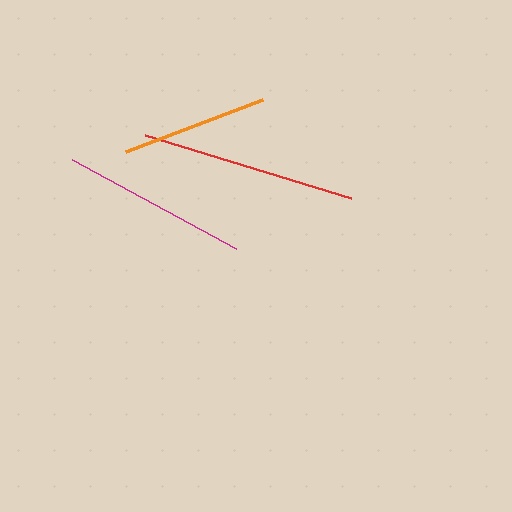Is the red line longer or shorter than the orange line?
The red line is longer than the orange line.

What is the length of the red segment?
The red segment is approximately 216 pixels long.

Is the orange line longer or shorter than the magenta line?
The magenta line is longer than the orange line.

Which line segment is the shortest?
The orange line is the shortest at approximately 147 pixels.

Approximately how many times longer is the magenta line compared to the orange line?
The magenta line is approximately 1.3 times the length of the orange line.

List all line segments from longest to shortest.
From longest to shortest: red, magenta, orange.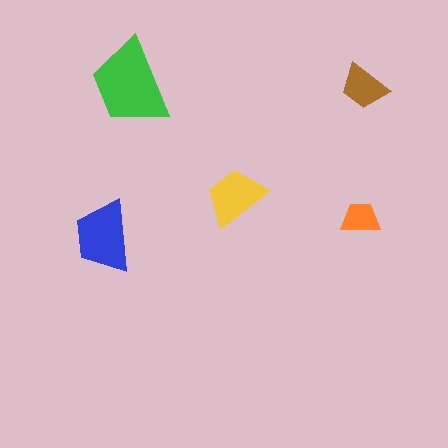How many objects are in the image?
There are 5 objects in the image.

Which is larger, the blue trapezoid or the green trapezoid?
The green one.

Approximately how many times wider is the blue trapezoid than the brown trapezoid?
About 1.5 times wider.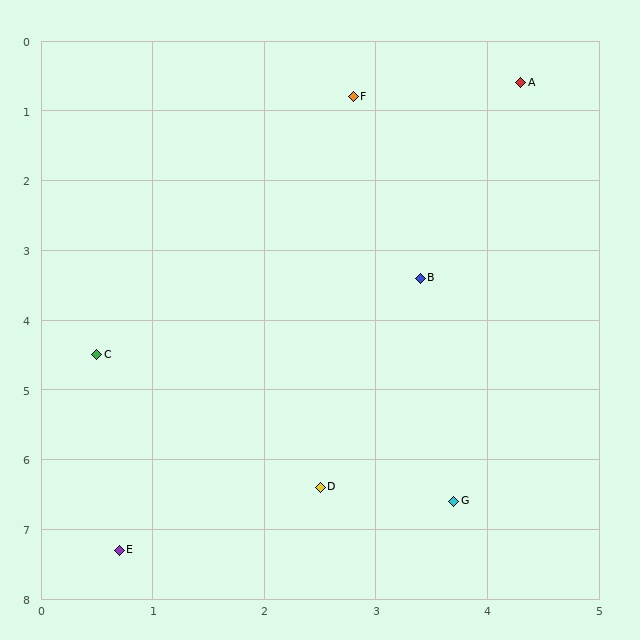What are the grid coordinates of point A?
Point A is at approximately (4.3, 0.6).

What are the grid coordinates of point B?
Point B is at approximately (3.4, 3.4).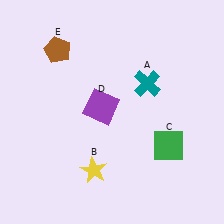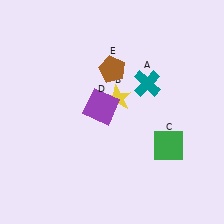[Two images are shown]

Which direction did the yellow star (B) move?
The yellow star (B) moved up.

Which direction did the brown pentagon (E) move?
The brown pentagon (E) moved right.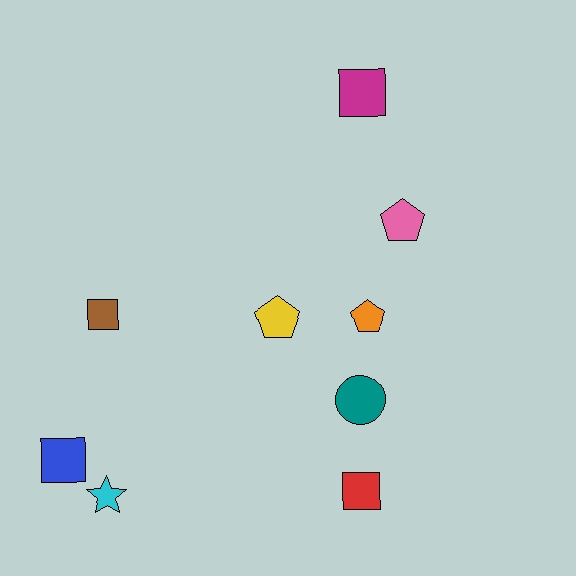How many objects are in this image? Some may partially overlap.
There are 9 objects.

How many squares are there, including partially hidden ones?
There are 4 squares.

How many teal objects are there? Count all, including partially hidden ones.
There is 1 teal object.